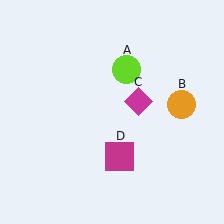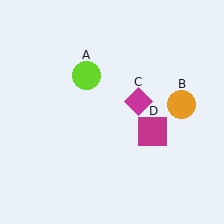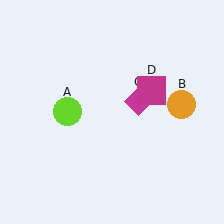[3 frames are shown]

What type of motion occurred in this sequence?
The lime circle (object A), magenta square (object D) rotated counterclockwise around the center of the scene.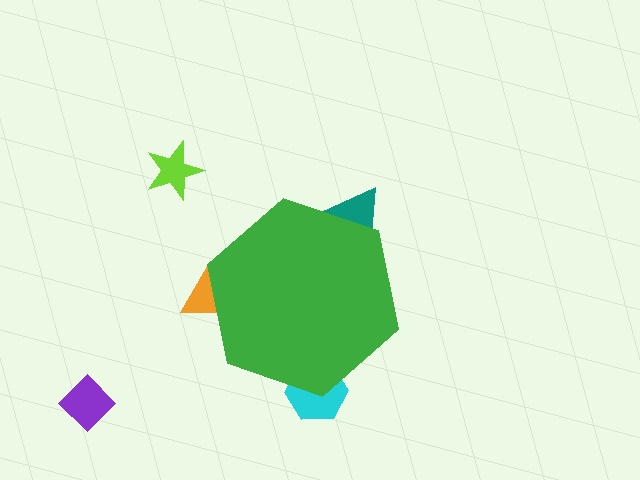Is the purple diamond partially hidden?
No, the purple diamond is fully visible.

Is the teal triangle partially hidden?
Yes, the teal triangle is partially hidden behind the green hexagon.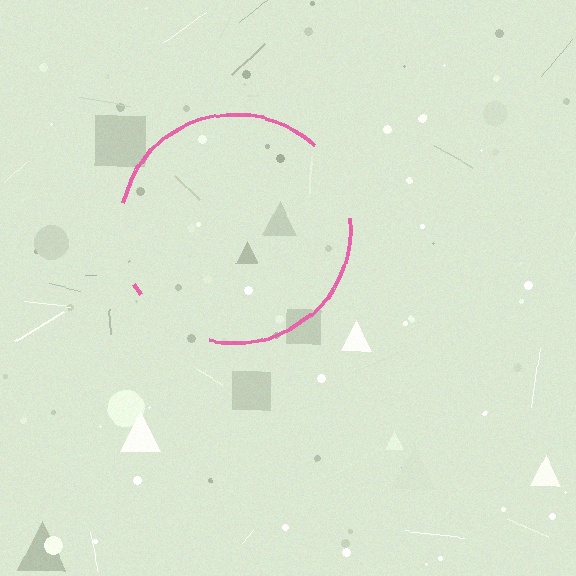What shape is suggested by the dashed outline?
The dashed outline suggests a circle.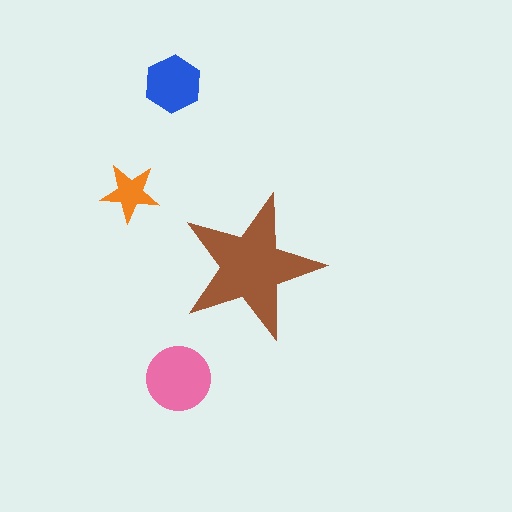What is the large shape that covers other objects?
A brown star.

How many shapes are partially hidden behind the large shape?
0 shapes are partially hidden.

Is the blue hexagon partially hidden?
No, the blue hexagon is fully visible.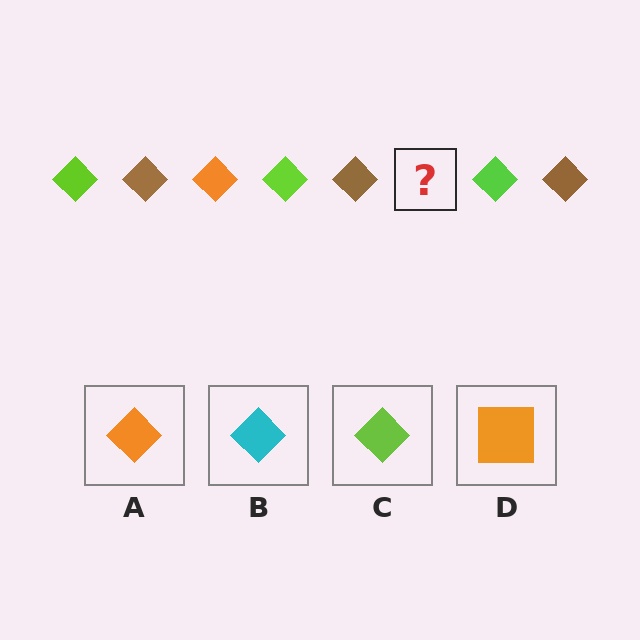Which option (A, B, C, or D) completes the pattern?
A.